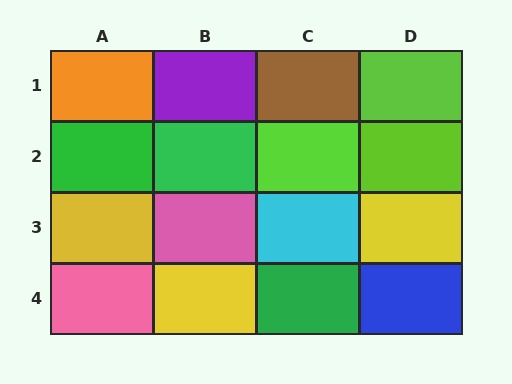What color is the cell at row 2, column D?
Lime.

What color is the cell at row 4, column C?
Green.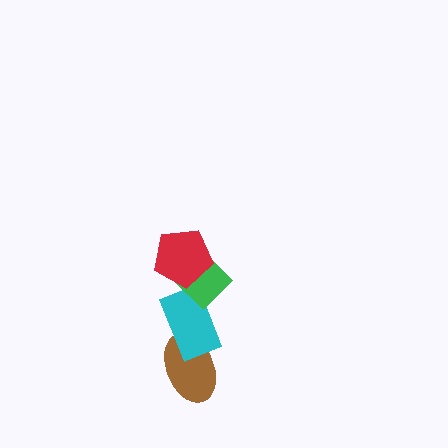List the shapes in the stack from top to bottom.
From top to bottom: the red pentagon, the green diamond, the cyan rectangle, the brown ellipse.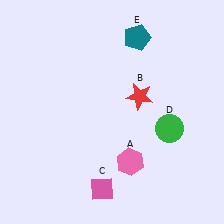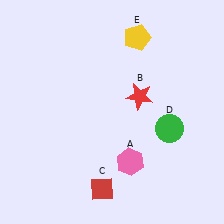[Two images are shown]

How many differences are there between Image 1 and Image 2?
There are 2 differences between the two images.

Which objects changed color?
C changed from pink to red. E changed from teal to yellow.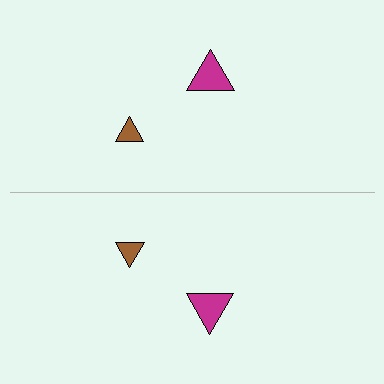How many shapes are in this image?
There are 4 shapes in this image.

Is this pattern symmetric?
Yes, this pattern has bilateral (reflection) symmetry.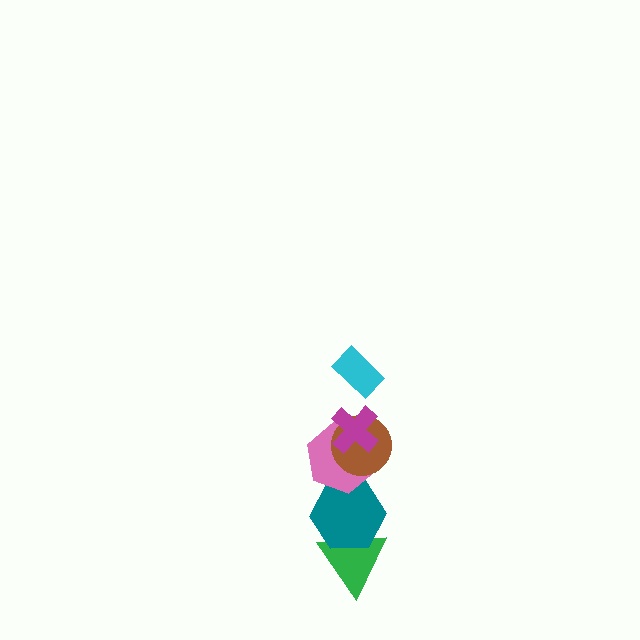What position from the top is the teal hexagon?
The teal hexagon is 5th from the top.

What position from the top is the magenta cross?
The magenta cross is 2nd from the top.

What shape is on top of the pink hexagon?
The brown circle is on top of the pink hexagon.